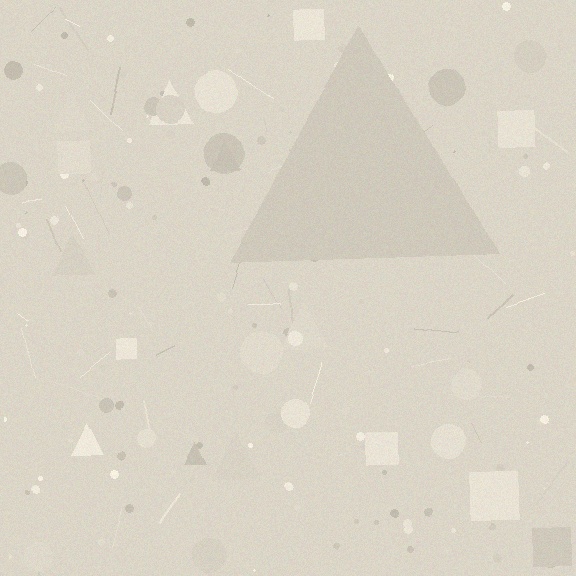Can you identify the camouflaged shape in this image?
The camouflaged shape is a triangle.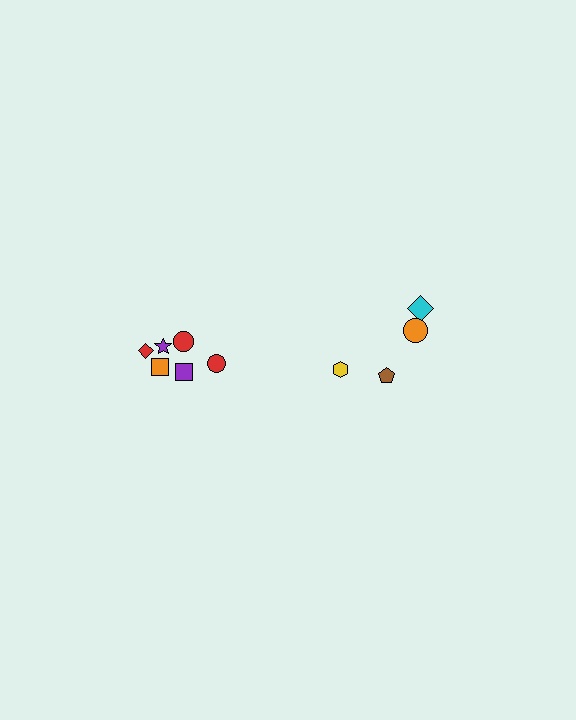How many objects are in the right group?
There are 4 objects.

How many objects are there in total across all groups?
There are 10 objects.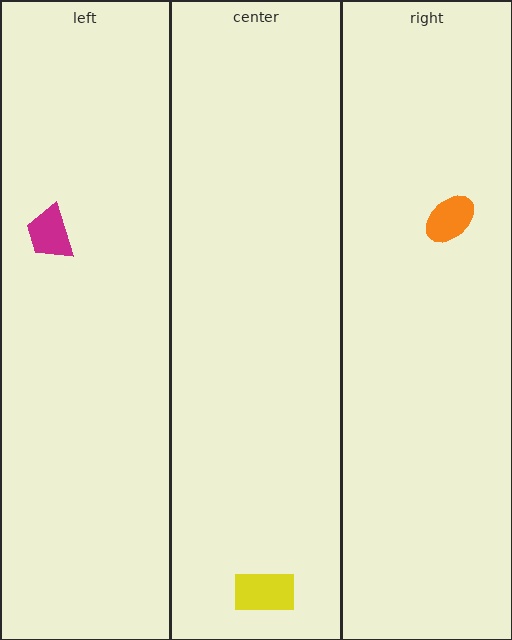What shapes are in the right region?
The orange ellipse.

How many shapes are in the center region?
1.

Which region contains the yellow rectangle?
The center region.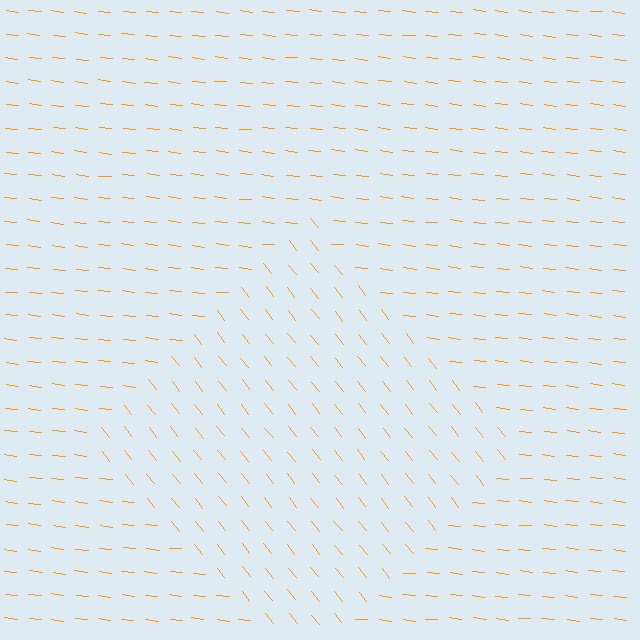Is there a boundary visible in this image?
Yes, there is a texture boundary formed by a change in line orientation.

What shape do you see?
I see a diamond.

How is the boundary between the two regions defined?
The boundary is defined purely by a change in line orientation (approximately 45 degrees difference). All lines are the same color and thickness.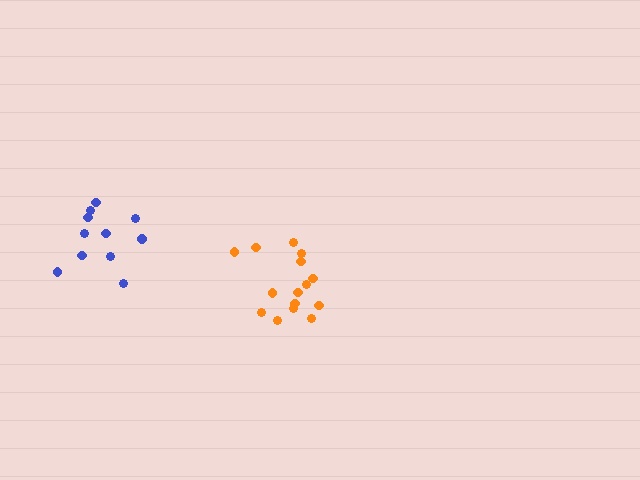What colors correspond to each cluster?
The clusters are colored: orange, blue.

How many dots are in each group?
Group 1: 15 dots, Group 2: 11 dots (26 total).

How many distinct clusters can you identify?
There are 2 distinct clusters.